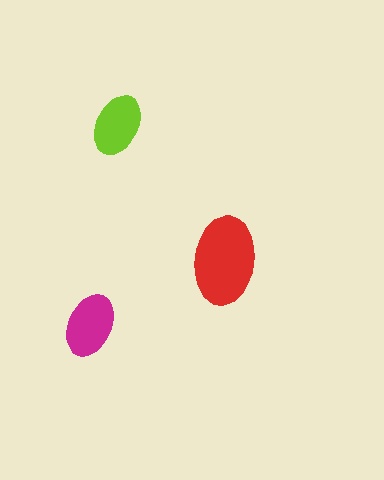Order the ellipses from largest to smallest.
the red one, the magenta one, the lime one.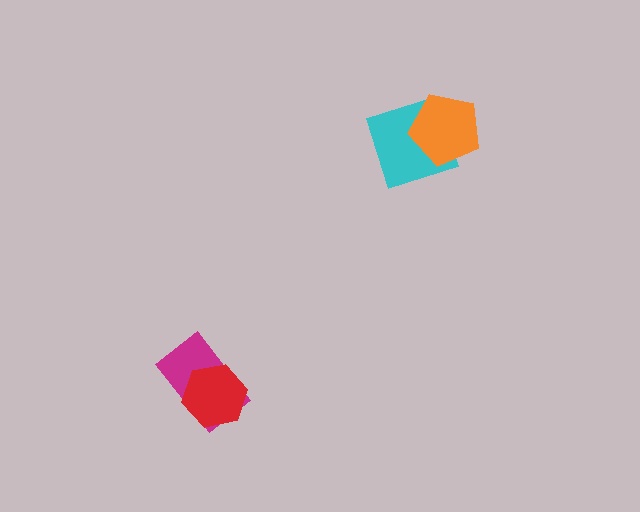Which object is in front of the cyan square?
The orange pentagon is in front of the cyan square.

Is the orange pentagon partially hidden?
No, no other shape covers it.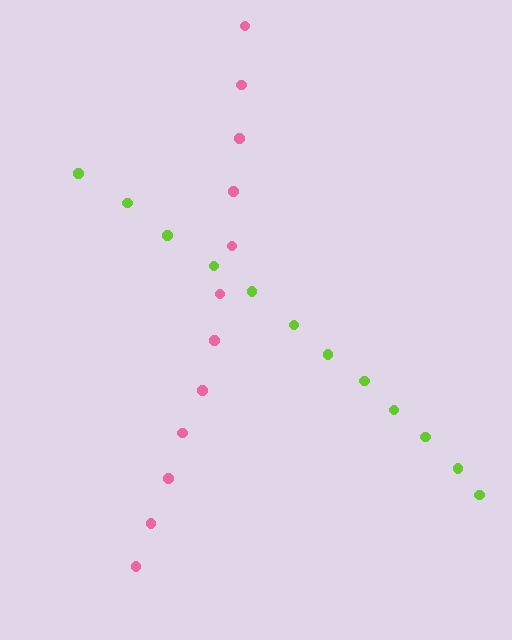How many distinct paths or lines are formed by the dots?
There are 2 distinct paths.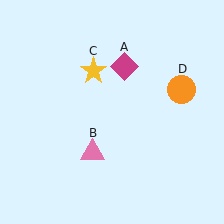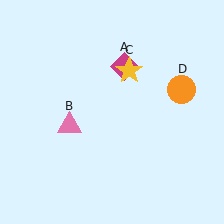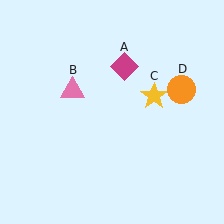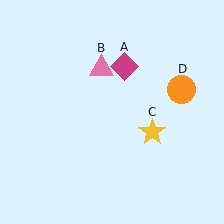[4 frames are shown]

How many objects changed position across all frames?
2 objects changed position: pink triangle (object B), yellow star (object C).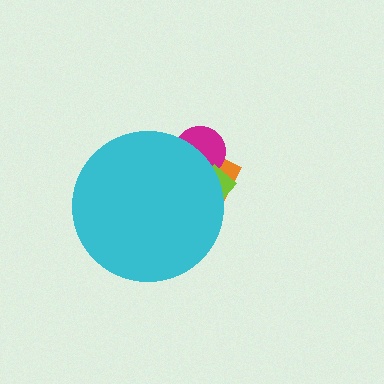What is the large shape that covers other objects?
A cyan circle.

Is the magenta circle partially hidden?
Yes, the magenta circle is partially hidden behind the cyan circle.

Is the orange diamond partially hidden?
Yes, the orange diamond is partially hidden behind the cyan circle.